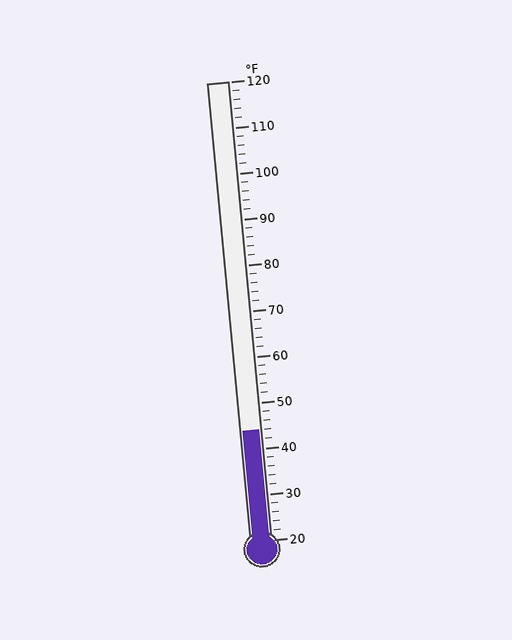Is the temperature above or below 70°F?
The temperature is below 70°F.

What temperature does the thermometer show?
The thermometer shows approximately 44°F.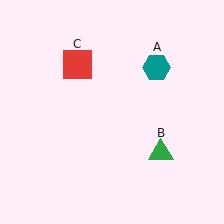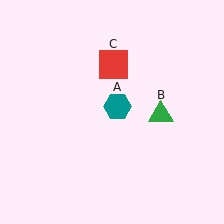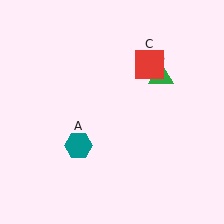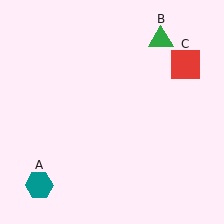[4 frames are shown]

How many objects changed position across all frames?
3 objects changed position: teal hexagon (object A), green triangle (object B), red square (object C).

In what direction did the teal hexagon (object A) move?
The teal hexagon (object A) moved down and to the left.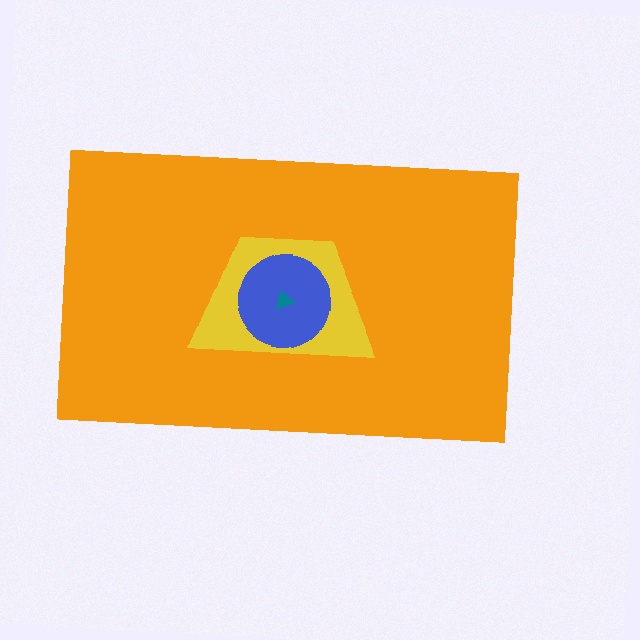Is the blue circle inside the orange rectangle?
Yes.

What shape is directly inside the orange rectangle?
The yellow trapezoid.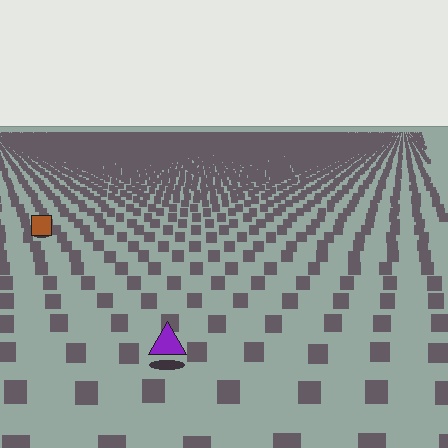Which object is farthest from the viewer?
The brown square is farthest from the viewer. It appears smaller and the ground texture around it is denser.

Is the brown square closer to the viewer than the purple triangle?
No. The purple triangle is closer — you can tell from the texture gradient: the ground texture is coarser near it.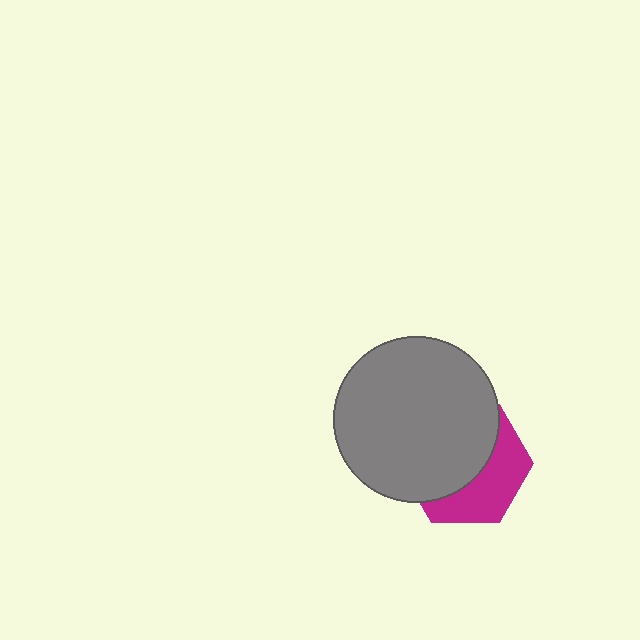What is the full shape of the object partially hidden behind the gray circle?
The partially hidden object is a magenta hexagon.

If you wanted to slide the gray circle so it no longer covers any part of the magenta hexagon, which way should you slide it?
Slide it toward the upper-left — that is the most direct way to separate the two shapes.